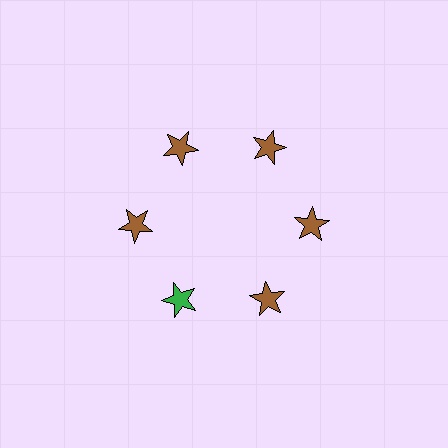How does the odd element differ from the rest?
It has a different color: green instead of brown.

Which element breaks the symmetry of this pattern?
The green star at roughly the 7 o'clock position breaks the symmetry. All other shapes are brown stars.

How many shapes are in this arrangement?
There are 6 shapes arranged in a ring pattern.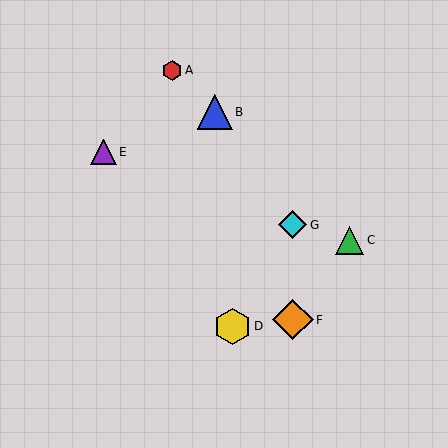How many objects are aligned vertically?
2 objects (F, G) are aligned vertically.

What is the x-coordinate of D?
Object D is at x≈233.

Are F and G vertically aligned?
Yes, both are at x≈293.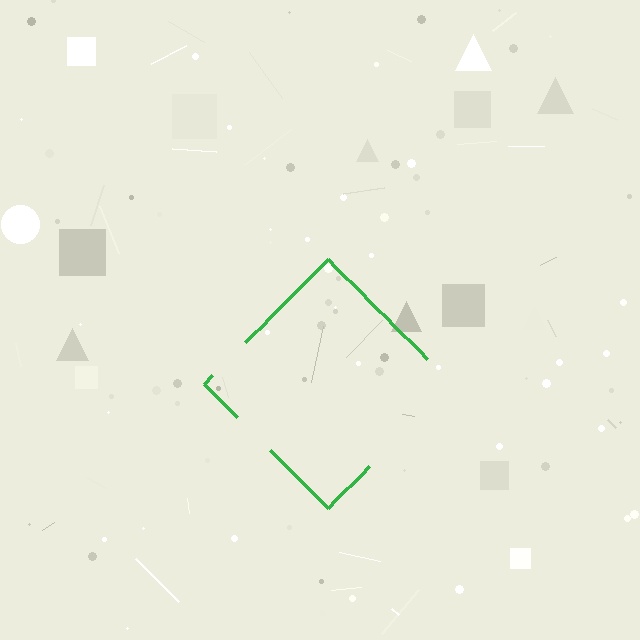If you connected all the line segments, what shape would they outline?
They would outline a diamond.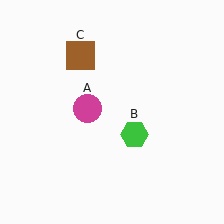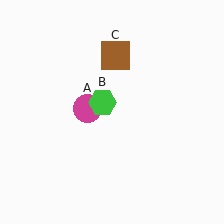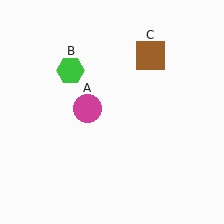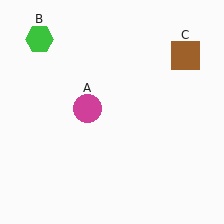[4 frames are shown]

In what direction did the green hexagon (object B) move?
The green hexagon (object B) moved up and to the left.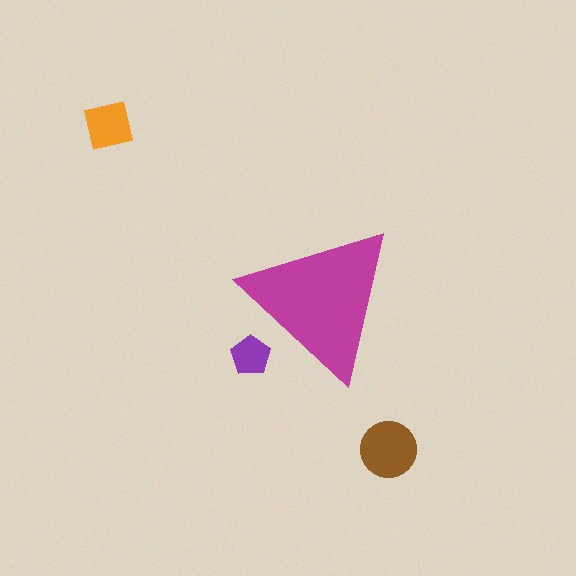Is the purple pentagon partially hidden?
Yes, the purple pentagon is partially hidden behind the magenta triangle.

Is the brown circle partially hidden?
No, the brown circle is fully visible.